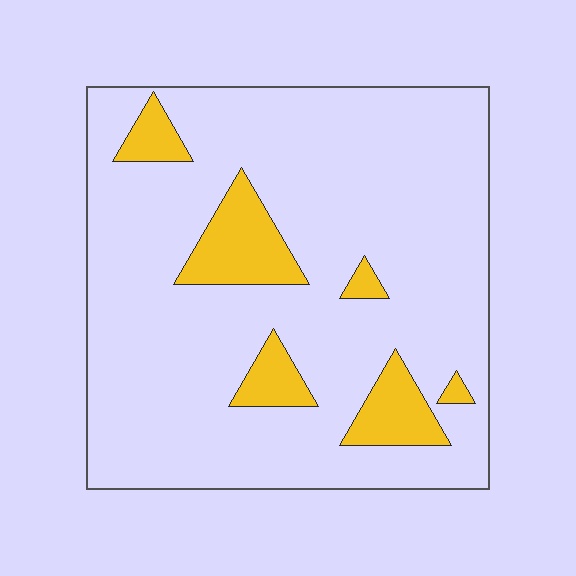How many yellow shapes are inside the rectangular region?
6.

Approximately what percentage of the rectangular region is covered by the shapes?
Approximately 15%.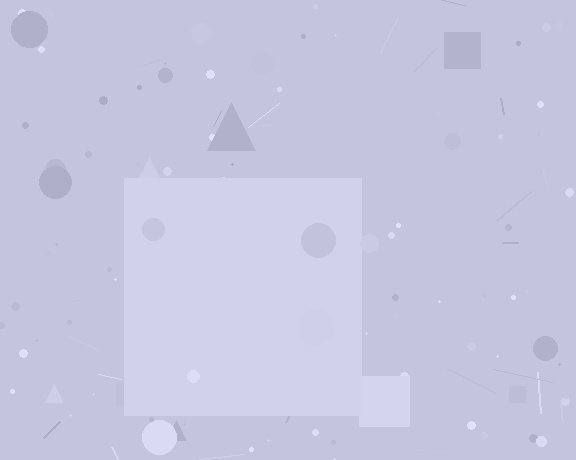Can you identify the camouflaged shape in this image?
The camouflaged shape is a square.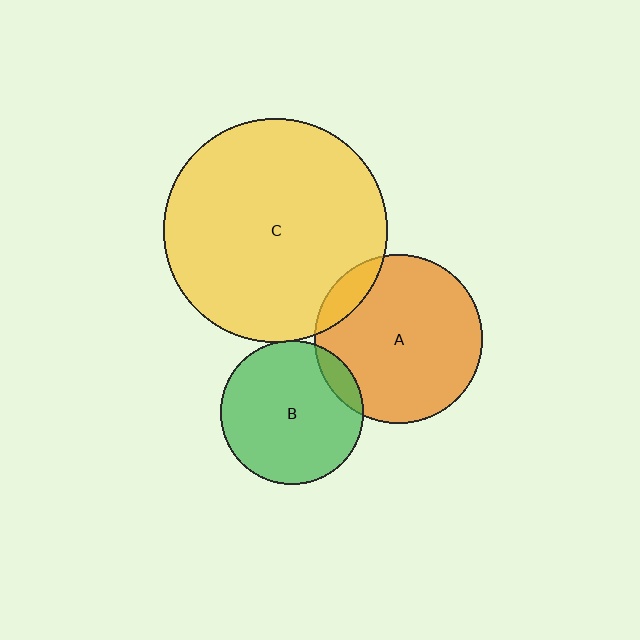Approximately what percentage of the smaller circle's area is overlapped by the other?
Approximately 10%.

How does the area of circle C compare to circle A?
Approximately 1.8 times.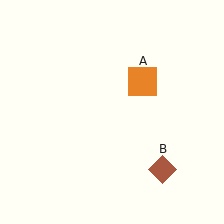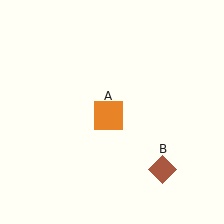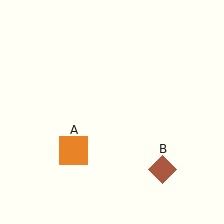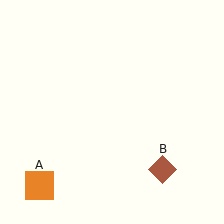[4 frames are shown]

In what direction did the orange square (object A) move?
The orange square (object A) moved down and to the left.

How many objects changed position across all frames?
1 object changed position: orange square (object A).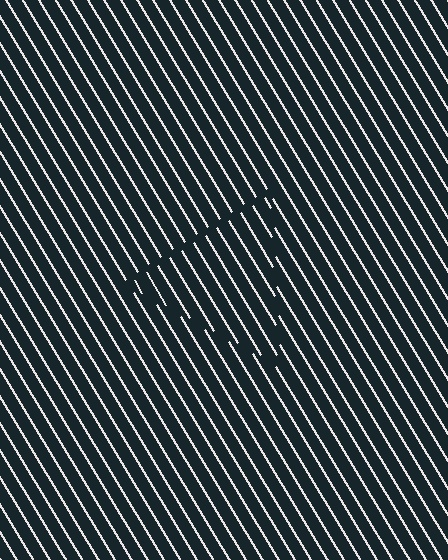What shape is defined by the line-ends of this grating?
An illusory triangle. The interior of the shape contains the same grating, shifted by half a period — the contour is defined by the phase discontinuity where line-ends from the inner and outer gratings abut.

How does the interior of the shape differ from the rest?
The interior of the shape contains the same grating, shifted by half a period — the contour is defined by the phase discontinuity where line-ends from the inner and outer gratings abut.